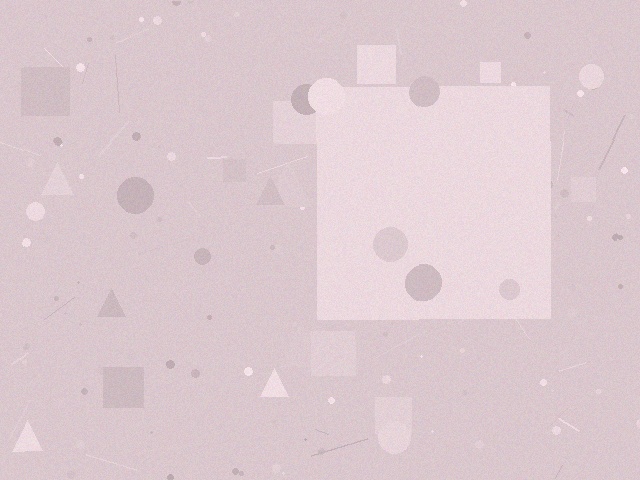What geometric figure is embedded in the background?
A square is embedded in the background.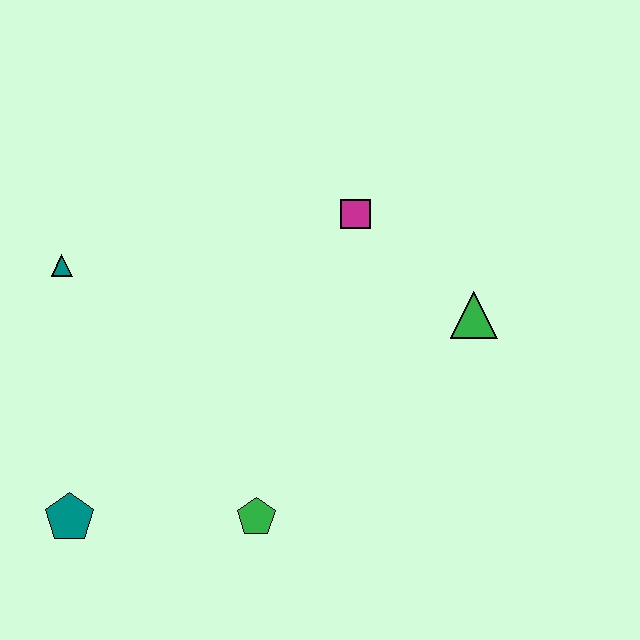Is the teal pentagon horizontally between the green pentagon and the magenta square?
No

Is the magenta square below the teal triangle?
No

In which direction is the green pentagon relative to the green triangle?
The green pentagon is to the left of the green triangle.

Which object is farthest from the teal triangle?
The green triangle is farthest from the teal triangle.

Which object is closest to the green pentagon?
The teal pentagon is closest to the green pentagon.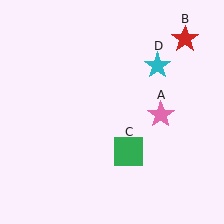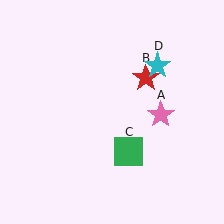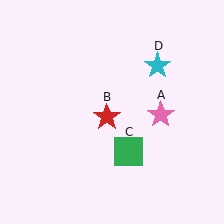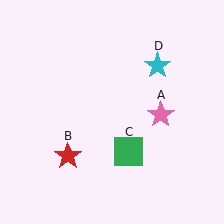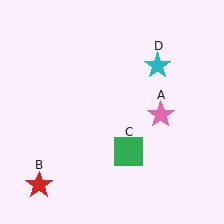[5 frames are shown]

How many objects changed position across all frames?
1 object changed position: red star (object B).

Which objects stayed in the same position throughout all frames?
Pink star (object A) and green square (object C) and cyan star (object D) remained stationary.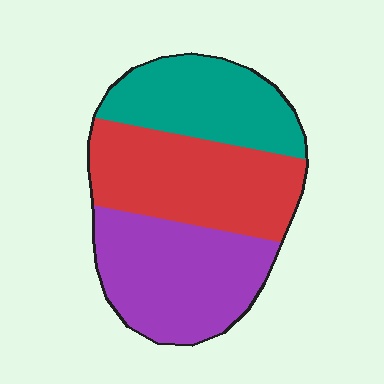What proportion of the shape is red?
Red covers about 35% of the shape.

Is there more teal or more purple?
Purple.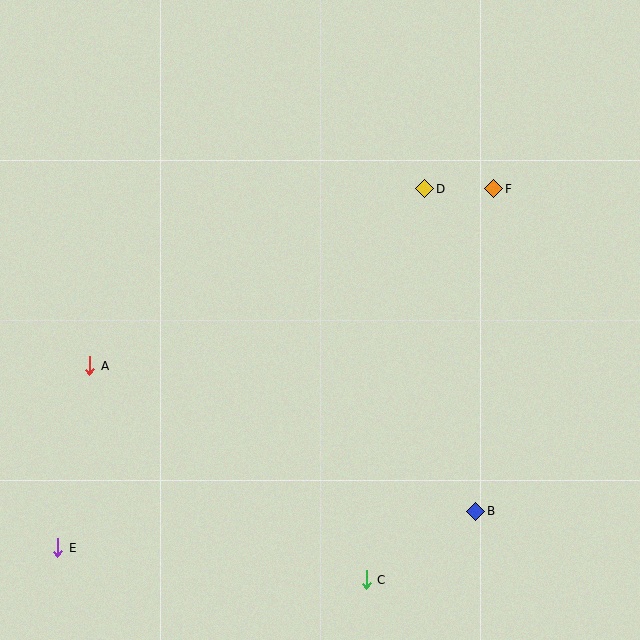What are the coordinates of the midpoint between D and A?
The midpoint between D and A is at (257, 277).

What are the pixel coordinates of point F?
Point F is at (494, 189).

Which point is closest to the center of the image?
Point D at (425, 189) is closest to the center.